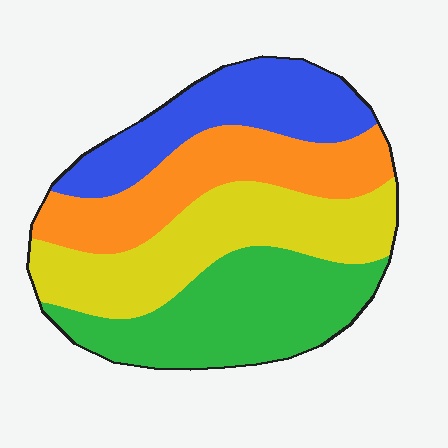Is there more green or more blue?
Green.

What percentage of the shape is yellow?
Yellow covers about 30% of the shape.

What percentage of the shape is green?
Green covers around 30% of the shape.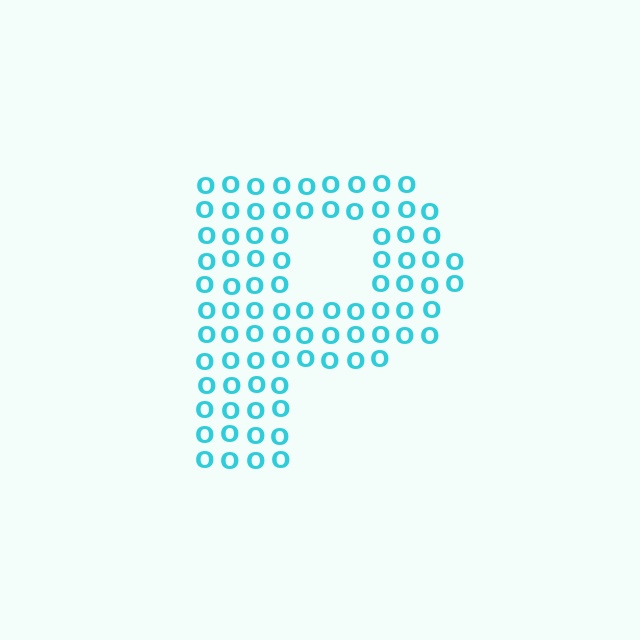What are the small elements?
The small elements are letter O's.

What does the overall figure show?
The overall figure shows the letter P.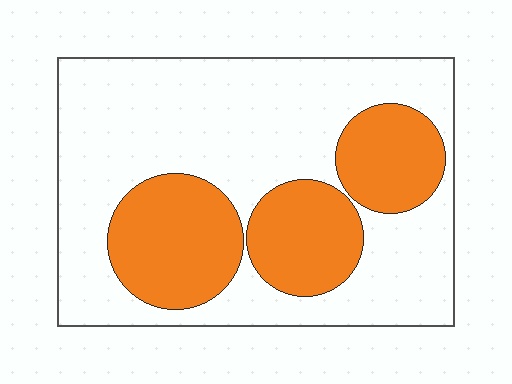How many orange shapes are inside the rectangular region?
3.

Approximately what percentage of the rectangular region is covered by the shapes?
Approximately 35%.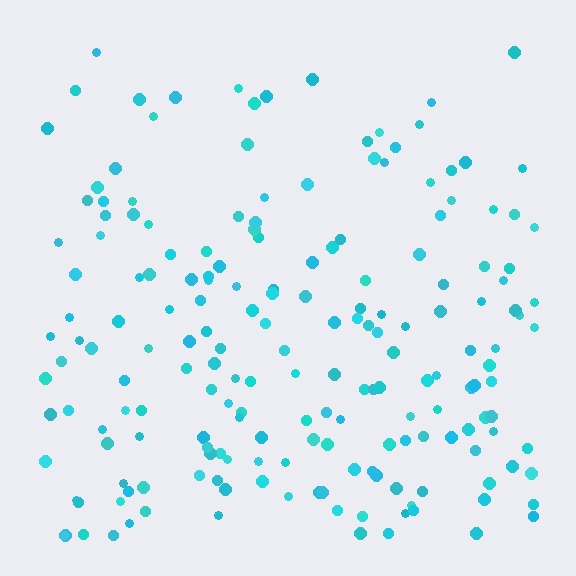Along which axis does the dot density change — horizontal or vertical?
Vertical.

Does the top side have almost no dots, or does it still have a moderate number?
Still a moderate number, just noticeably fewer than the bottom.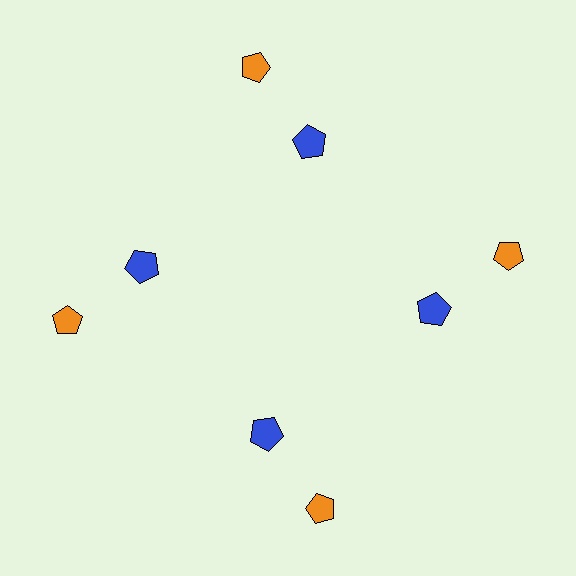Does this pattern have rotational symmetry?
Yes, this pattern has 4-fold rotational symmetry. It looks the same after rotating 90 degrees around the center.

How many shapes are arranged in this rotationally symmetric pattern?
There are 8 shapes, arranged in 4 groups of 2.